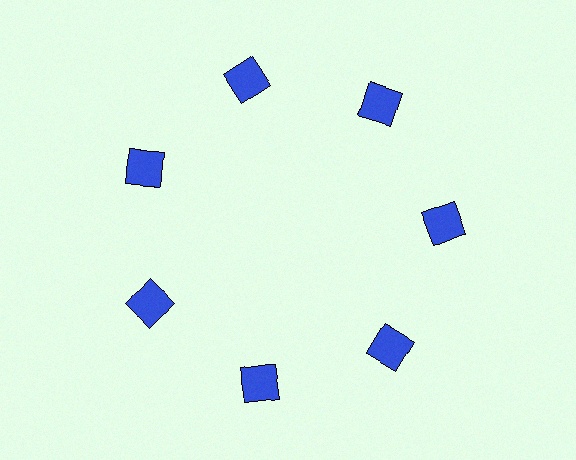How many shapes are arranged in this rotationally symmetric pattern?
There are 7 shapes, arranged in 7 groups of 1.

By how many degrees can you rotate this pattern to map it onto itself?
The pattern maps onto itself every 51 degrees of rotation.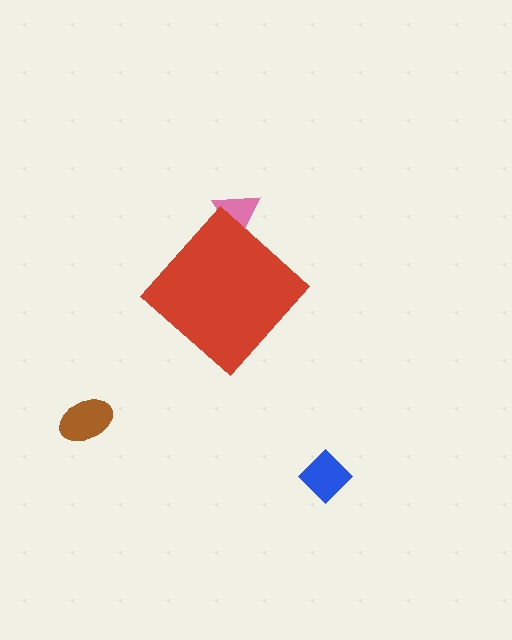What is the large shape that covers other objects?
A red diamond.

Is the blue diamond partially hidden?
No, the blue diamond is fully visible.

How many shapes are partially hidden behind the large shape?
1 shape is partially hidden.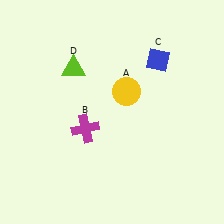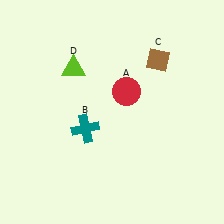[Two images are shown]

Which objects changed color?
A changed from yellow to red. B changed from magenta to teal. C changed from blue to brown.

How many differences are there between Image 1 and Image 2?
There are 3 differences between the two images.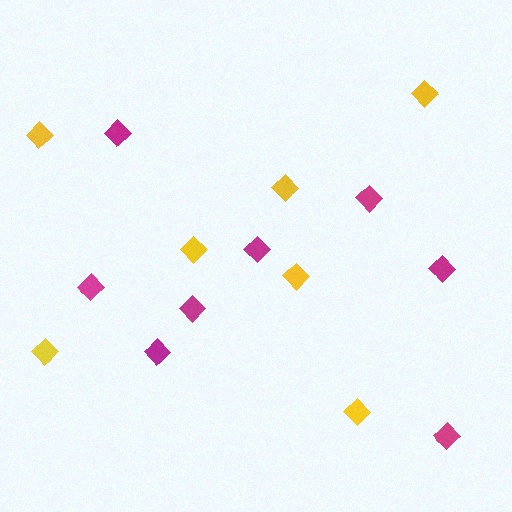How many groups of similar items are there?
There are 2 groups: one group of yellow diamonds (7) and one group of magenta diamonds (8).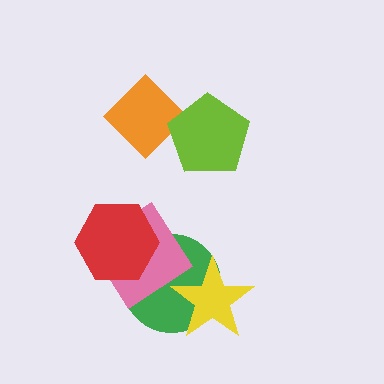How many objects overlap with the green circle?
3 objects overlap with the green circle.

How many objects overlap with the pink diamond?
2 objects overlap with the pink diamond.